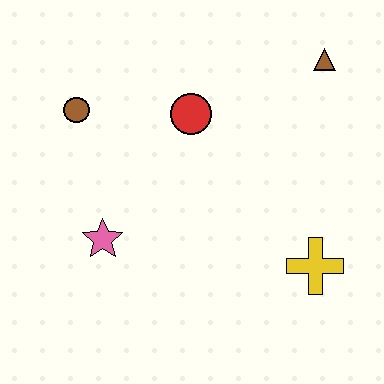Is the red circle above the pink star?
Yes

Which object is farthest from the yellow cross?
The brown circle is farthest from the yellow cross.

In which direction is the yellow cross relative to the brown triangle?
The yellow cross is below the brown triangle.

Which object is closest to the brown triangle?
The red circle is closest to the brown triangle.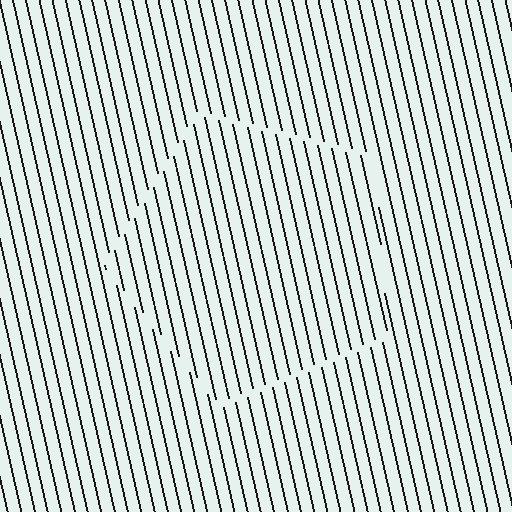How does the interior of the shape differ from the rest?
The interior of the shape contains the same grating, shifted by half a period — the contour is defined by the phase discontinuity where line-ends from the inner and outer gratings abut.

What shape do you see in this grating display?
An illusory pentagon. The interior of the shape contains the same grating, shifted by half a period — the contour is defined by the phase discontinuity where line-ends from the inner and outer gratings abut.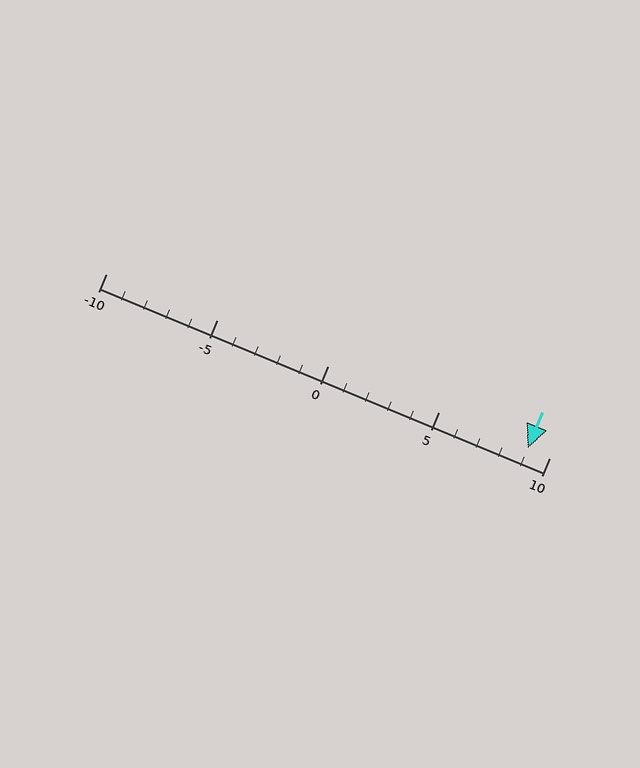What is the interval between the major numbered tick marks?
The major tick marks are spaced 5 units apart.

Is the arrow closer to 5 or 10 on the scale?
The arrow is closer to 10.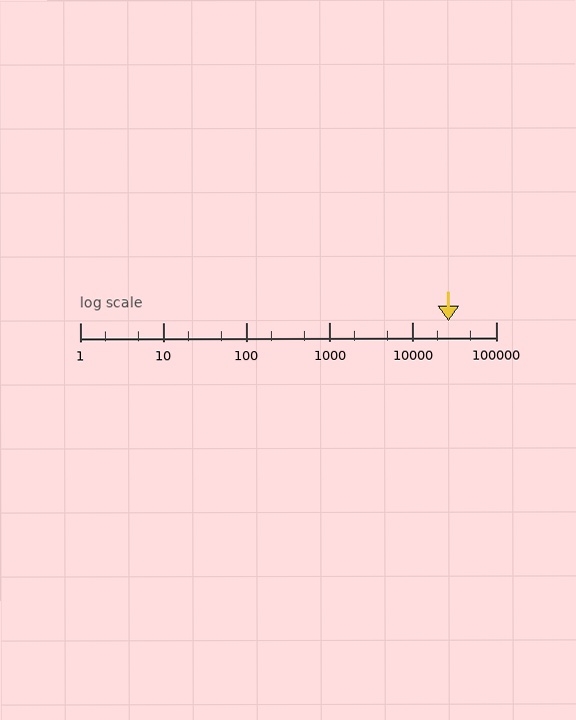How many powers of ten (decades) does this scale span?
The scale spans 5 decades, from 1 to 100000.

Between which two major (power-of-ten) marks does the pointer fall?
The pointer is between 10000 and 100000.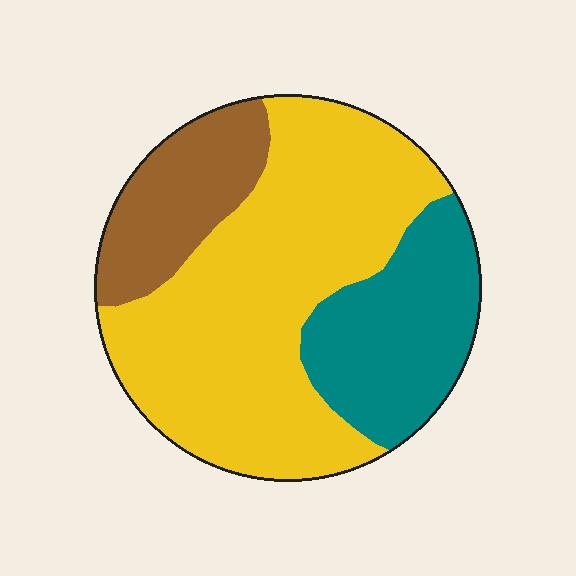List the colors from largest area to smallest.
From largest to smallest: yellow, teal, brown.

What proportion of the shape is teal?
Teal takes up about one quarter (1/4) of the shape.